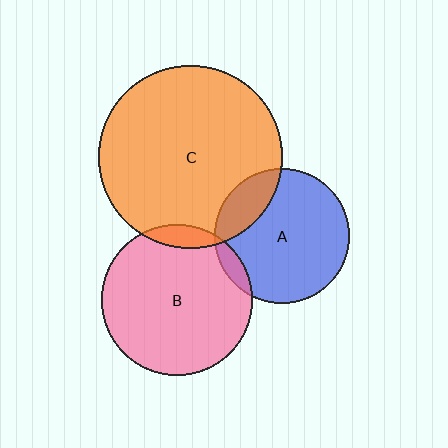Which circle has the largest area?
Circle C (orange).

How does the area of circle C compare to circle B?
Approximately 1.5 times.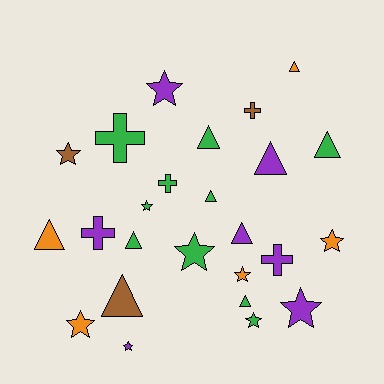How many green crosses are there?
There are 2 green crosses.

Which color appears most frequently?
Green, with 10 objects.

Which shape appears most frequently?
Star, with 10 objects.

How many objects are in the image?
There are 25 objects.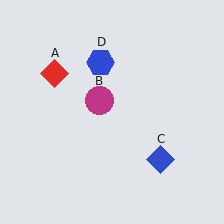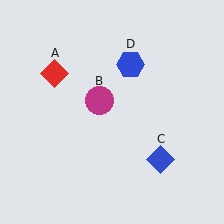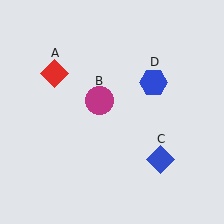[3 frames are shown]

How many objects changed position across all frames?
1 object changed position: blue hexagon (object D).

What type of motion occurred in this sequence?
The blue hexagon (object D) rotated clockwise around the center of the scene.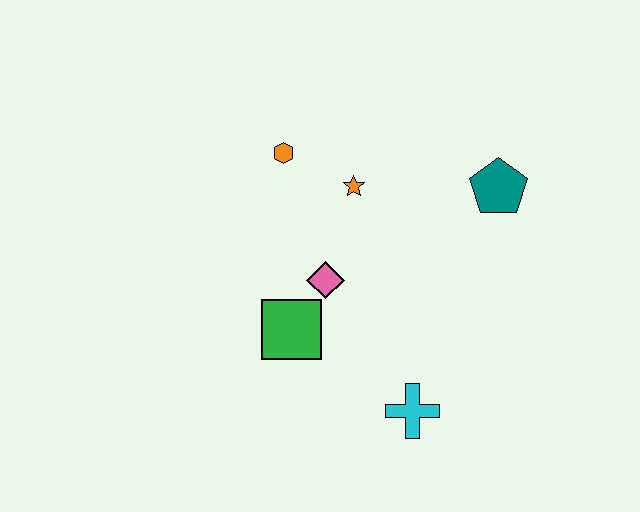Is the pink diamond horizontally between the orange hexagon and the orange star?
Yes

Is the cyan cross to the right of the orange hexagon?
Yes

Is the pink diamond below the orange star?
Yes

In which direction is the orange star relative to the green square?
The orange star is above the green square.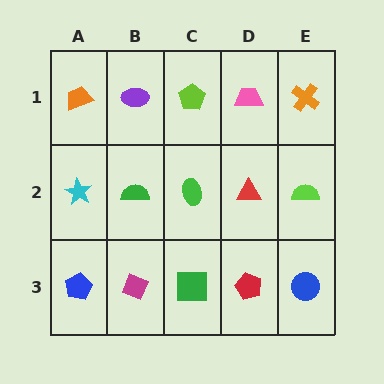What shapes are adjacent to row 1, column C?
A green ellipse (row 2, column C), a purple ellipse (row 1, column B), a pink trapezoid (row 1, column D).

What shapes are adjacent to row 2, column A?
An orange trapezoid (row 1, column A), a blue pentagon (row 3, column A), a green semicircle (row 2, column B).